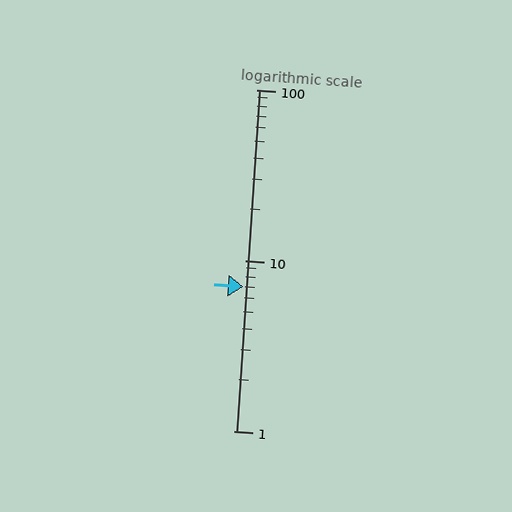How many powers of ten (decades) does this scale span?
The scale spans 2 decades, from 1 to 100.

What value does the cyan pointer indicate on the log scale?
The pointer indicates approximately 7.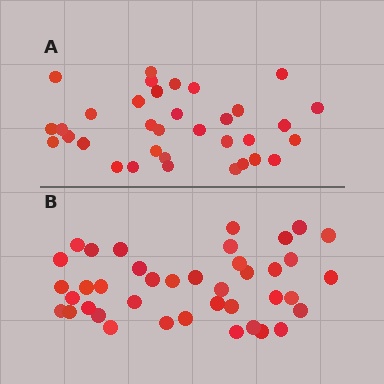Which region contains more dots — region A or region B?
Region B (the bottom region) has more dots.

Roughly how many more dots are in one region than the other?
Region B has about 6 more dots than region A.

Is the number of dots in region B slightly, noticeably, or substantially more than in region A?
Region B has only slightly more — the two regions are fairly close. The ratio is roughly 1.2 to 1.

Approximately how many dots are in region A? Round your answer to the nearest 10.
About 30 dots. (The exact count is 34, which rounds to 30.)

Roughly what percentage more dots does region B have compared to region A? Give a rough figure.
About 20% more.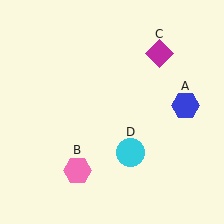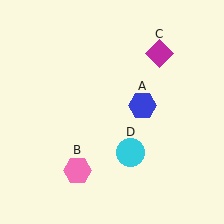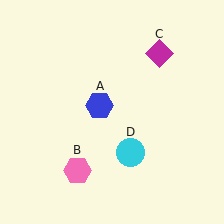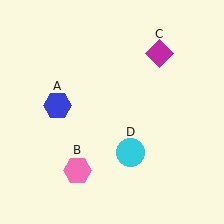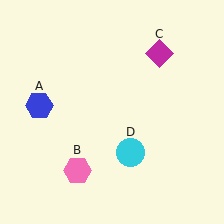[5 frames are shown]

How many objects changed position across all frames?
1 object changed position: blue hexagon (object A).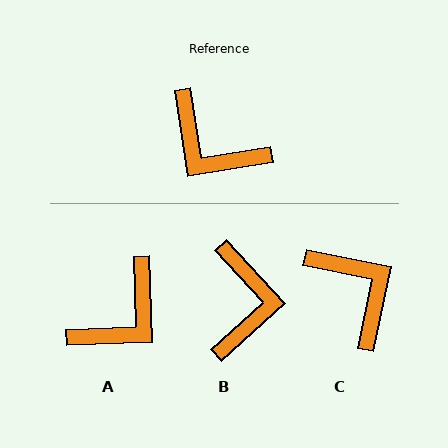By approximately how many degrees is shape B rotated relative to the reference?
Approximately 124 degrees counter-clockwise.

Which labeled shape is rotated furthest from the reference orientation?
C, about 160 degrees away.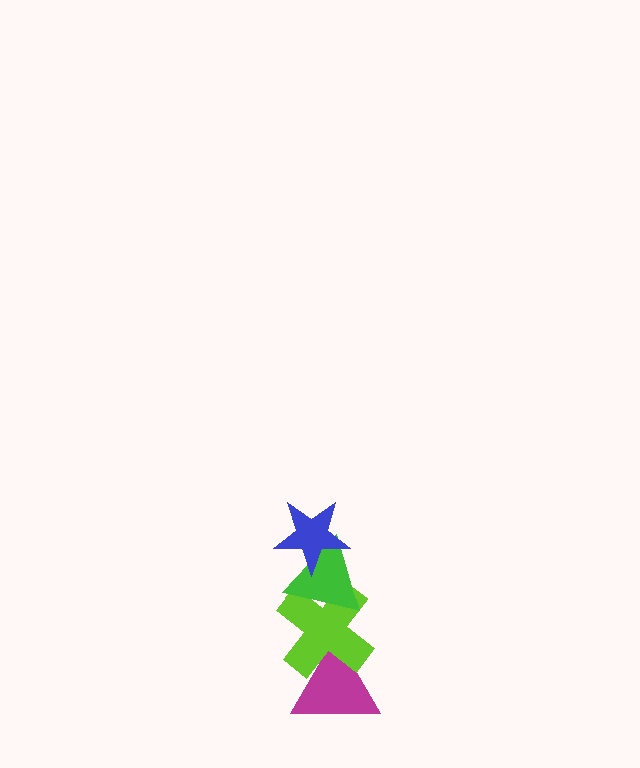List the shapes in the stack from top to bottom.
From top to bottom: the blue star, the green triangle, the lime cross, the magenta triangle.